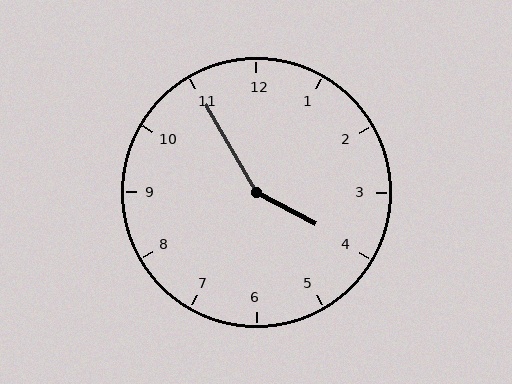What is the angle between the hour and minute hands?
Approximately 148 degrees.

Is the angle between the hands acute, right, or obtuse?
It is obtuse.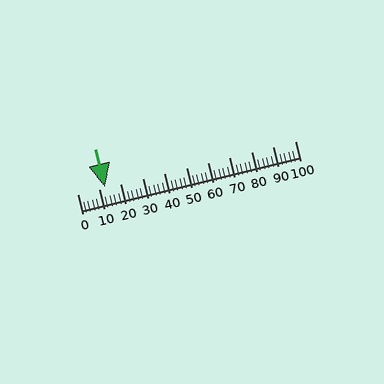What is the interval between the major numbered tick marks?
The major tick marks are spaced 10 units apart.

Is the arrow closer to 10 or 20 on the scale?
The arrow is closer to 10.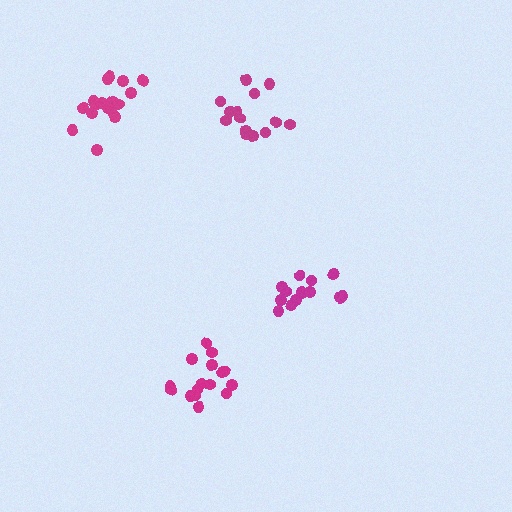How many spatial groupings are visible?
There are 4 spatial groupings.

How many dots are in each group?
Group 1: 16 dots, Group 2: 14 dots, Group 3: 17 dots, Group 4: 14 dots (61 total).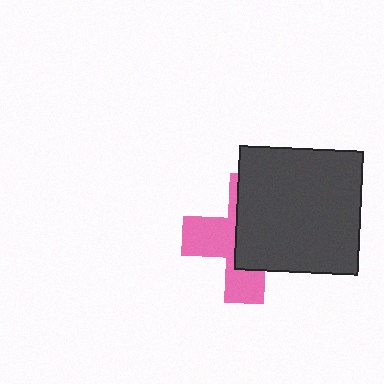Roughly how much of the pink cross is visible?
About half of it is visible (roughly 45%).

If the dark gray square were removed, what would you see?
You would see the complete pink cross.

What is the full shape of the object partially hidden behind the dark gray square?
The partially hidden object is a pink cross.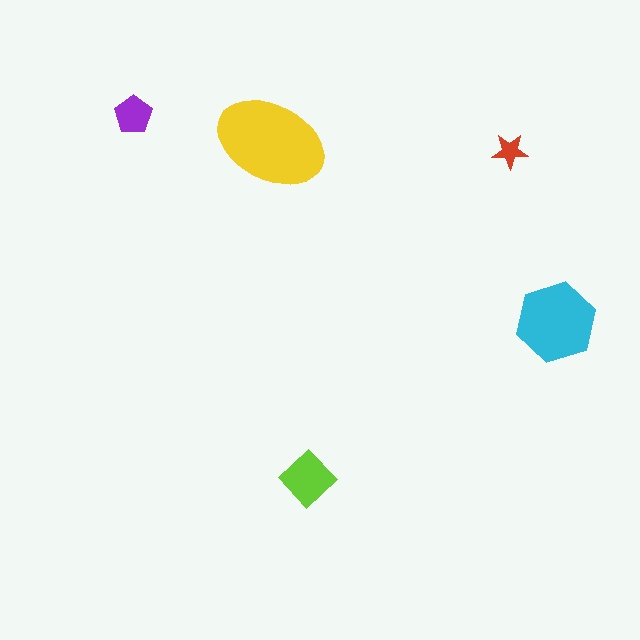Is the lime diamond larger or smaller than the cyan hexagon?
Smaller.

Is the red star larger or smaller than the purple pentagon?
Smaller.